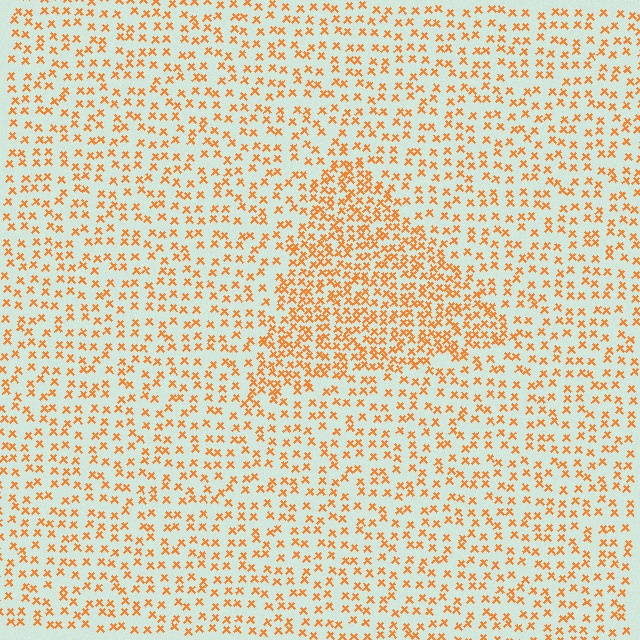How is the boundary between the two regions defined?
The boundary is defined by a change in element density (approximately 1.9x ratio). All elements are the same color, size, and shape.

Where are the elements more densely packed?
The elements are more densely packed inside the triangle boundary.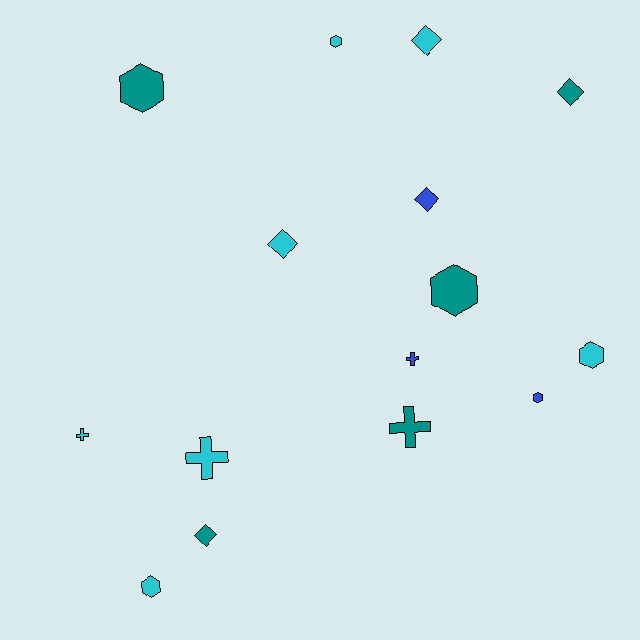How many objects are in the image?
There are 15 objects.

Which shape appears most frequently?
Hexagon, with 6 objects.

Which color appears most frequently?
Cyan, with 7 objects.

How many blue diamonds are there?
There is 1 blue diamond.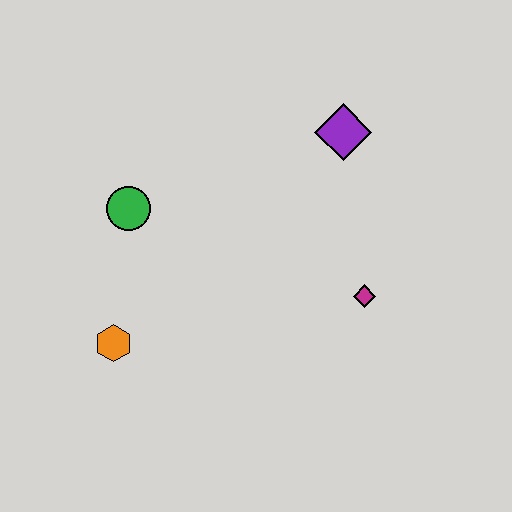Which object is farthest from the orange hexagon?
The purple diamond is farthest from the orange hexagon.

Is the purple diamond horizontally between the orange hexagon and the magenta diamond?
Yes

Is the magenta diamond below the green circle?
Yes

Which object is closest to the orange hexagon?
The green circle is closest to the orange hexagon.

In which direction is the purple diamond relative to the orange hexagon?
The purple diamond is to the right of the orange hexagon.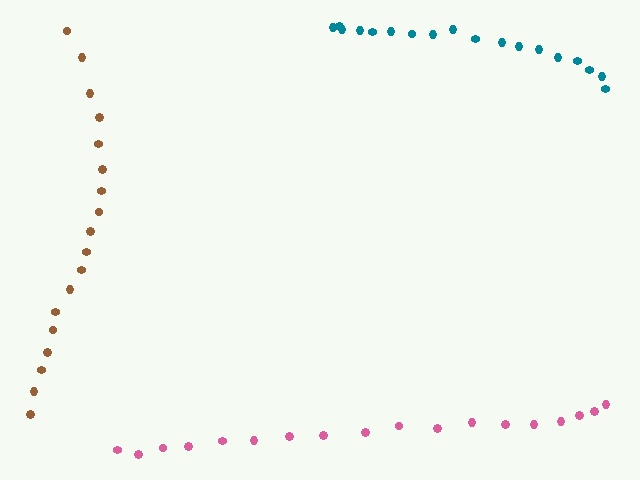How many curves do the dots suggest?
There are 3 distinct paths.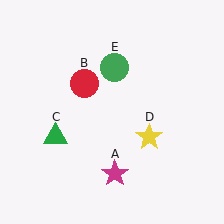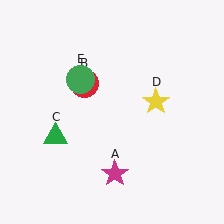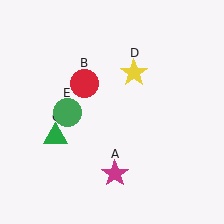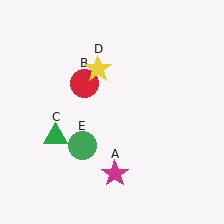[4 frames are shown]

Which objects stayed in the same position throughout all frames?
Magenta star (object A) and red circle (object B) and green triangle (object C) remained stationary.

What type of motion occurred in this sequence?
The yellow star (object D), green circle (object E) rotated counterclockwise around the center of the scene.